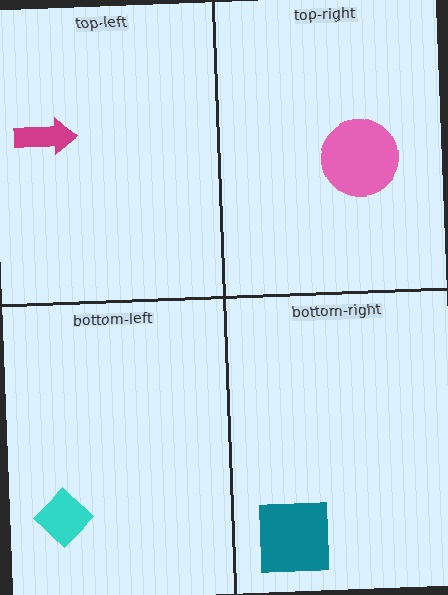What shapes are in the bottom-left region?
The cyan diamond.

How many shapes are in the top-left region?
1.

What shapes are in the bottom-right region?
The teal square.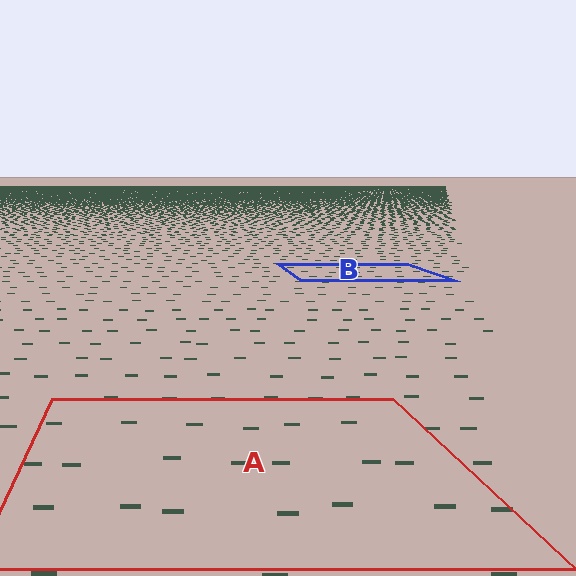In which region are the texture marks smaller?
The texture marks are smaller in region B, because it is farther away.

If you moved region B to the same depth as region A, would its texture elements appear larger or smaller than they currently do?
They would appear larger. At a closer depth, the same texture elements are projected at a bigger on-screen size.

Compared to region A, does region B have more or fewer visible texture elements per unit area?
Region B has more texture elements per unit area — they are packed more densely because it is farther away.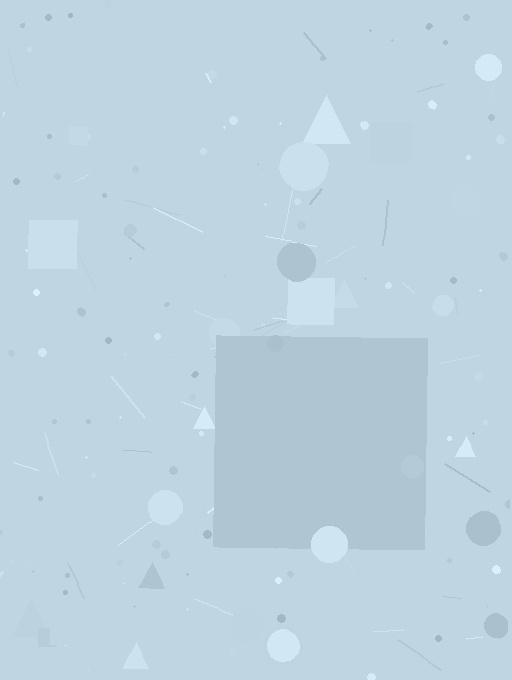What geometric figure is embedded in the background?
A square is embedded in the background.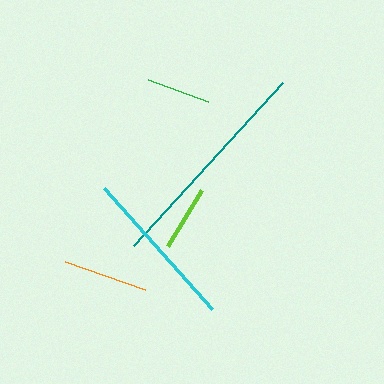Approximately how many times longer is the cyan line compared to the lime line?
The cyan line is approximately 2.5 times the length of the lime line.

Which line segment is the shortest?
The green line is the shortest at approximately 64 pixels.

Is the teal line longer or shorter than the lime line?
The teal line is longer than the lime line.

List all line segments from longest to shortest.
From longest to shortest: teal, cyan, orange, lime, green.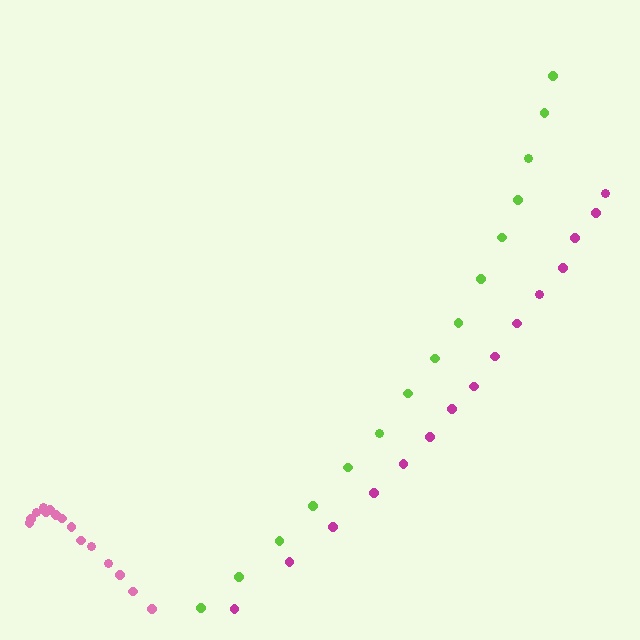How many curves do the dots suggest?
There are 3 distinct paths.